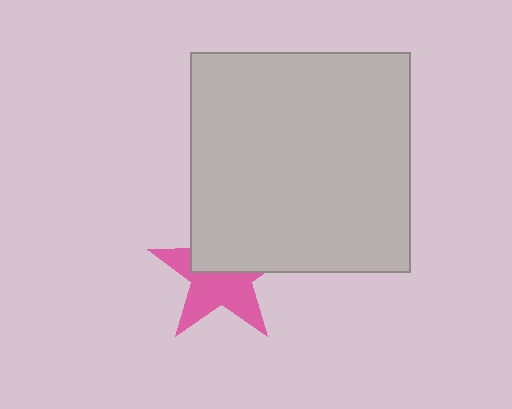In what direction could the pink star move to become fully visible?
The pink star could move down. That would shift it out from behind the light gray square entirely.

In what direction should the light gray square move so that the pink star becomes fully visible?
The light gray square should move up. That is the shortest direction to clear the overlap and leave the pink star fully visible.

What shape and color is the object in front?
The object in front is a light gray square.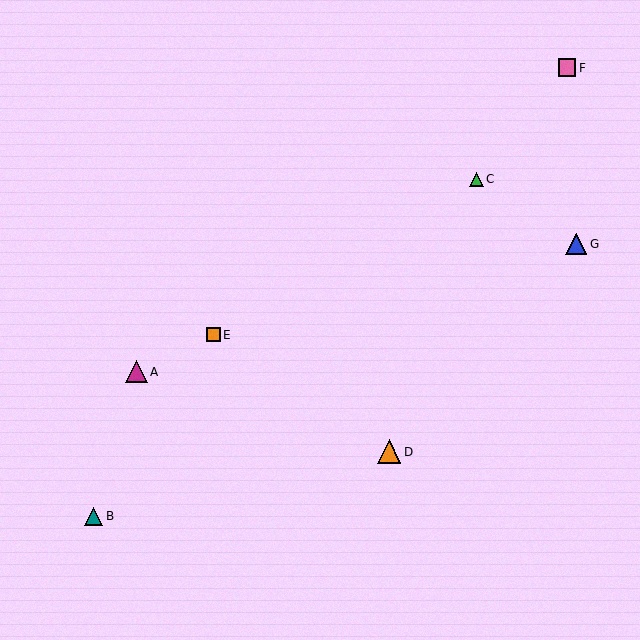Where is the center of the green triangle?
The center of the green triangle is at (476, 179).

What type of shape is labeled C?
Shape C is a green triangle.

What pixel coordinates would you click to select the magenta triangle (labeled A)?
Click at (136, 372) to select the magenta triangle A.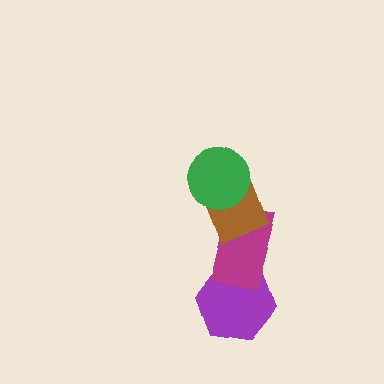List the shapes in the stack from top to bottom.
From top to bottom: the green circle, the brown diamond, the magenta rectangle, the purple hexagon.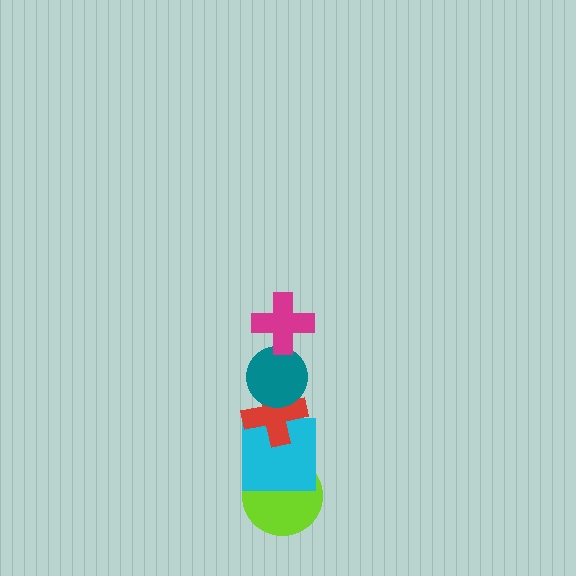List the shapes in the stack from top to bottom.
From top to bottom: the magenta cross, the teal circle, the red cross, the cyan square, the lime circle.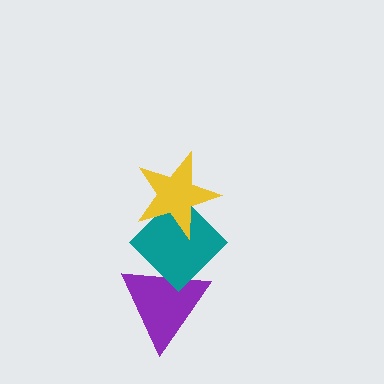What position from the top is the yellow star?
The yellow star is 1st from the top.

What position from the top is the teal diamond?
The teal diamond is 2nd from the top.